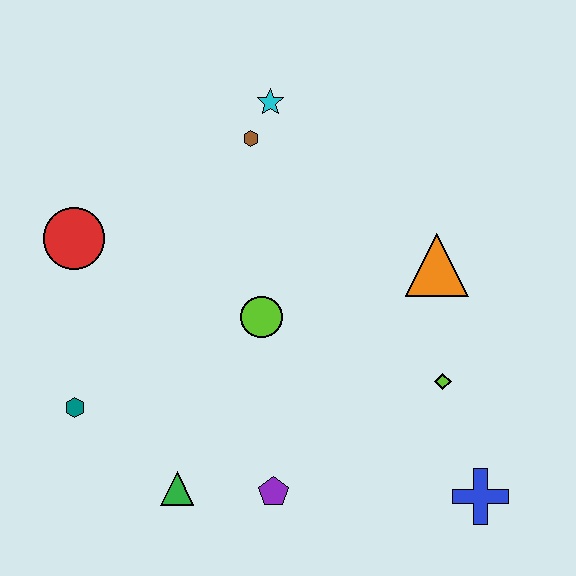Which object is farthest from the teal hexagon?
The blue cross is farthest from the teal hexagon.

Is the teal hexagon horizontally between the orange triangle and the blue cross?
No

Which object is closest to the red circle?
The teal hexagon is closest to the red circle.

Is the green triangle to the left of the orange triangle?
Yes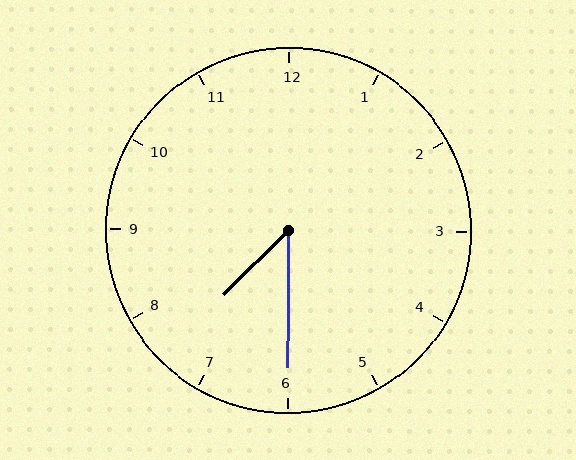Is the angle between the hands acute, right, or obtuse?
It is acute.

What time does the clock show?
7:30.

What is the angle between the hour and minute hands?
Approximately 45 degrees.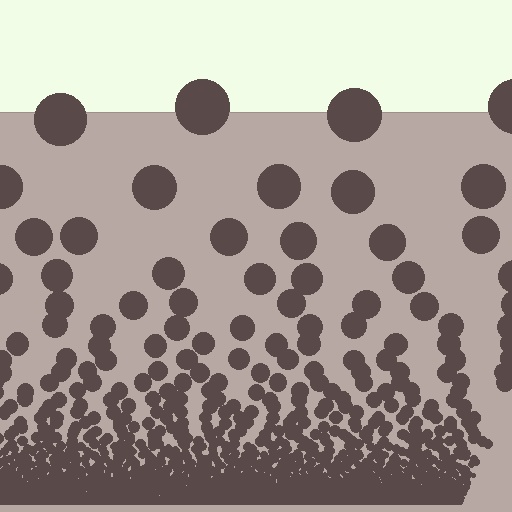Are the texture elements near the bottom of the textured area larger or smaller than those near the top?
Smaller. The gradient is inverted — elements near the bottom are smaller and denser.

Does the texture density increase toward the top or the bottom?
Density increases toward the bottom.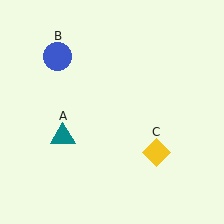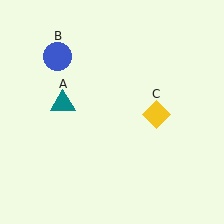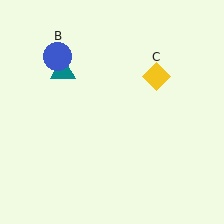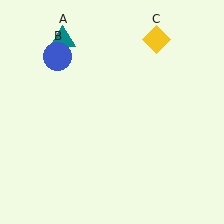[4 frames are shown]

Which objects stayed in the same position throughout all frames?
Blue circle (object B) remained stationary.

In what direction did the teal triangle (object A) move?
The teal triangle (object A) moved up.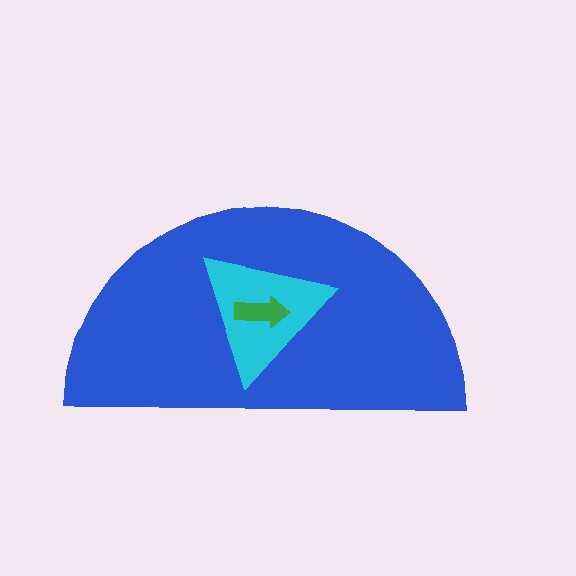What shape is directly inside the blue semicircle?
The cyan triangle.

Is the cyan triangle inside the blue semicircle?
Yes.